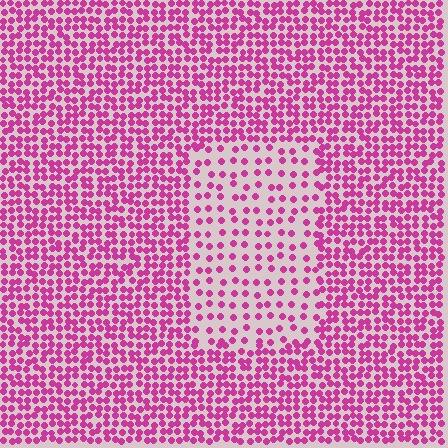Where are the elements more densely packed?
The elements are more densely packed outside the rectangle boundary.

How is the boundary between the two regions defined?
The boundary is defined by a change in element density (approximately 2.3x ratio). All elements are the same color, size, and shape.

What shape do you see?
I see a rectangle.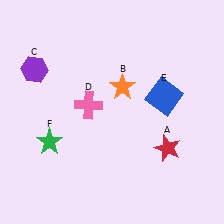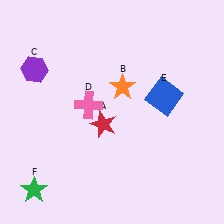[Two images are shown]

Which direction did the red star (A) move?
The red star (A) moved left.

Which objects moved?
The objects that moved are: the red star (A), the green star (F).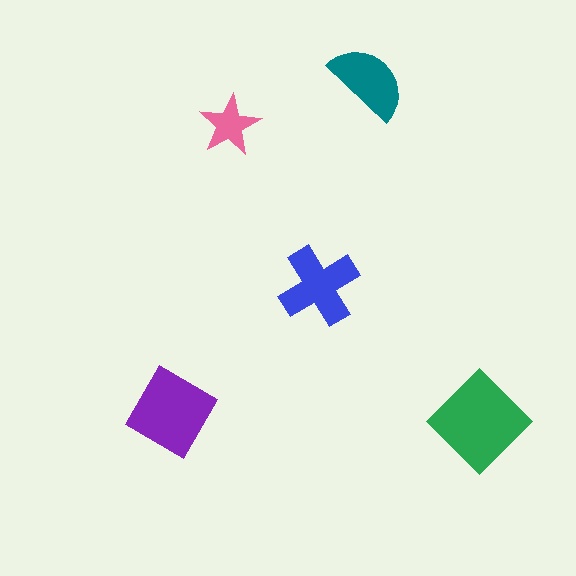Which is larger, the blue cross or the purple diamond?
The purple diamond.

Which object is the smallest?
The pink star.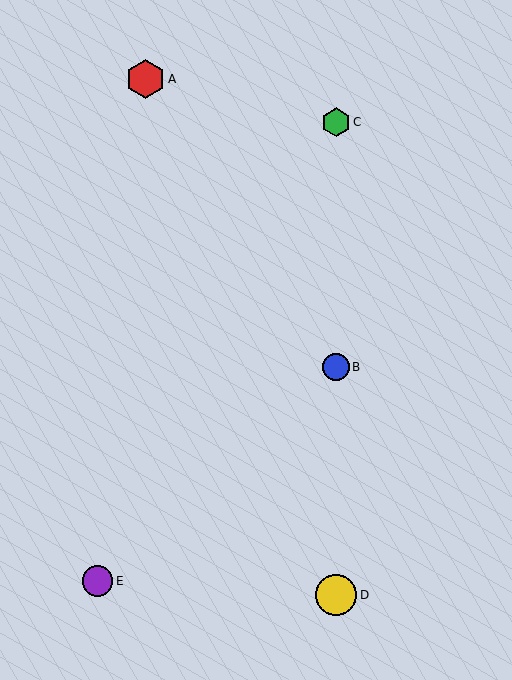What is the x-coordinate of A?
Object A is at x≈146.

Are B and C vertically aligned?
Yes, both are at x≈336.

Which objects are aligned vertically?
Objects B, C, D are aligned vertically.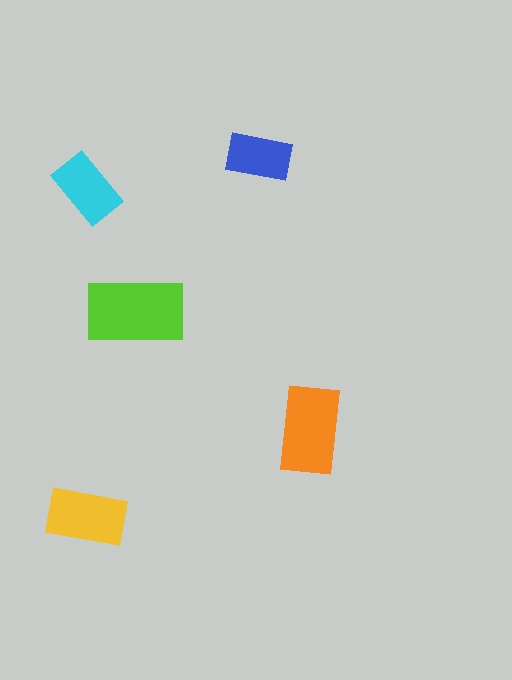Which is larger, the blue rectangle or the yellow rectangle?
The yellow one.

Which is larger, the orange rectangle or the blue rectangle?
The orange one.